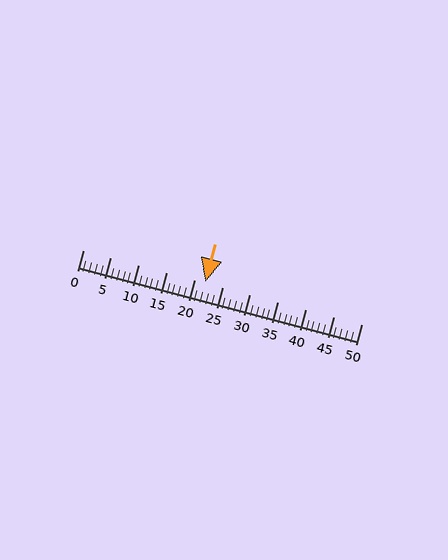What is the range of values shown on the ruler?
The ruler shows values from 0 to 50.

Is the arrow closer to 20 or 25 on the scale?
The arrow is closer to 20.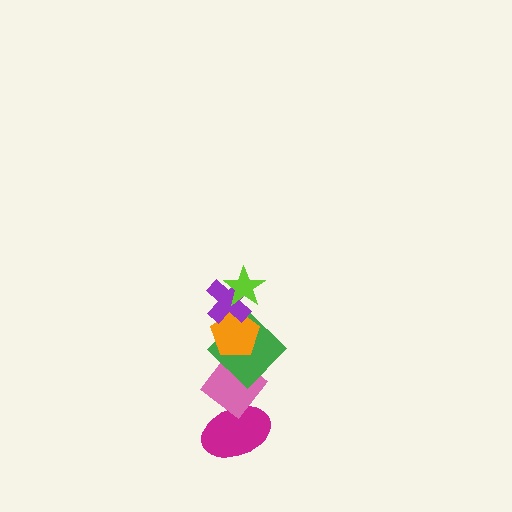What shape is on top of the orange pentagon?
The purple cross is on top of the orange pentagon.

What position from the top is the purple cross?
The purple cross is 2nd from the top.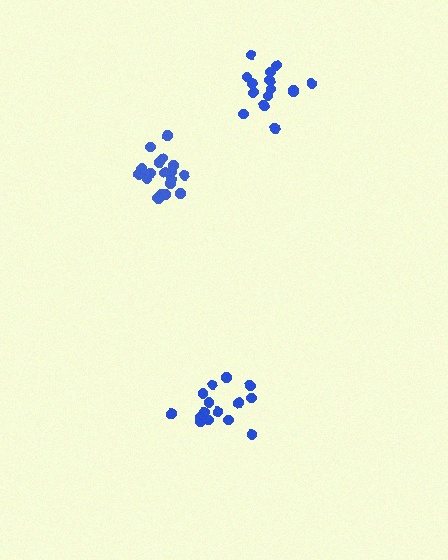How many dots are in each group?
Group 1: 19 dots, Group 2: 15 dots, Group 3: 15 dots (49 total).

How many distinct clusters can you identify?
There are 3 distinct clusters.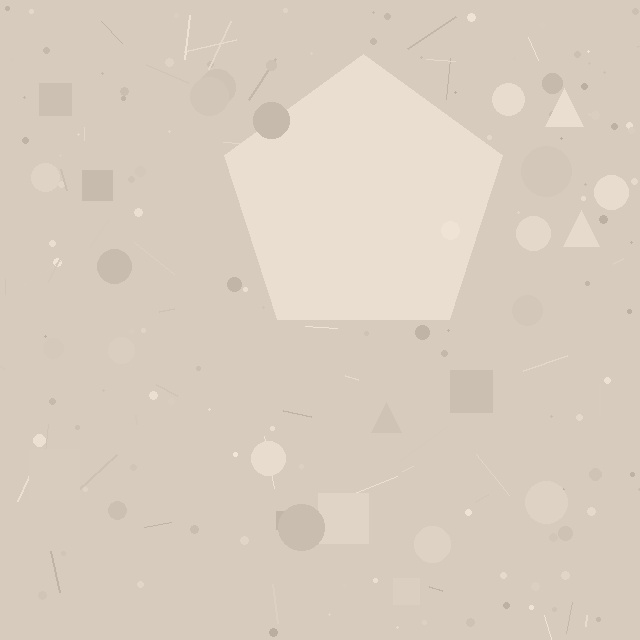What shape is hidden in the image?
A pentagon is hidden in the image.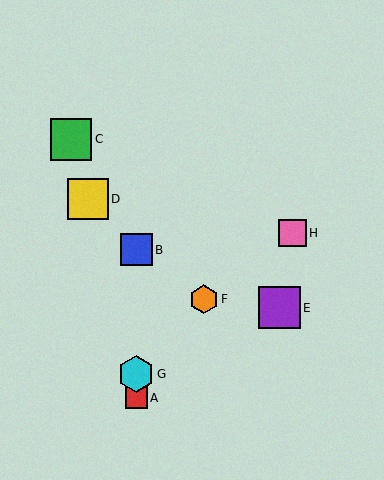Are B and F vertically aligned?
No, B is at x≈136 and F is at x≈204.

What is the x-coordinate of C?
Object C is at x≈71.